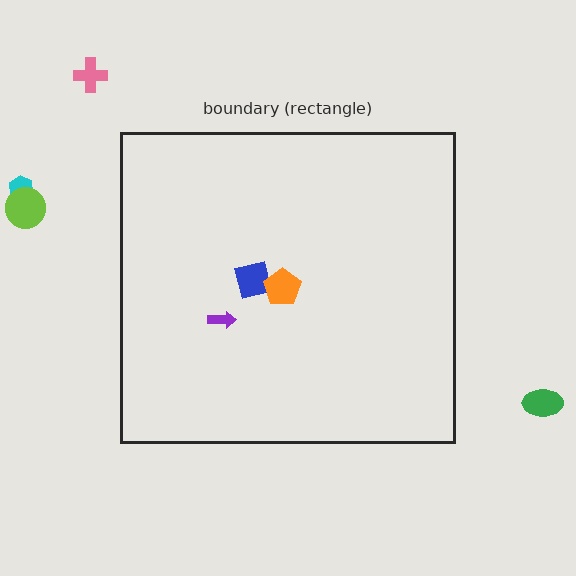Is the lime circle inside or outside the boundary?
Outside.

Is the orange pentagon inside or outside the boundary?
Inside.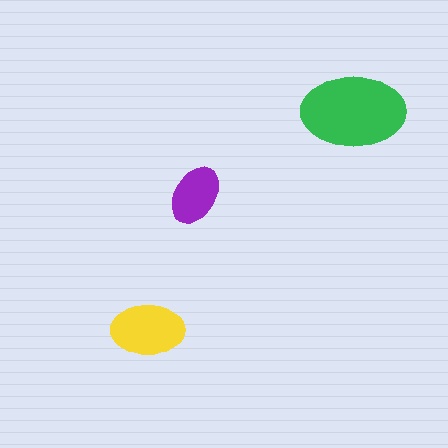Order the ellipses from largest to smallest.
the green one, the yellow one, the purple one.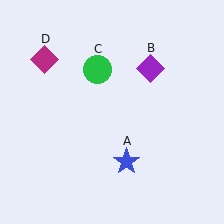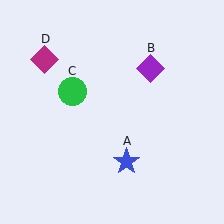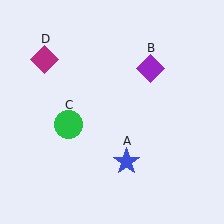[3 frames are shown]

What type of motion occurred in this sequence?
The green circle (object C) rotated counterclockwise around the center of the scene.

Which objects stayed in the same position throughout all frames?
Blue star (object A) and purple diamond (object B) and magenta diamond (object D) remained stationary.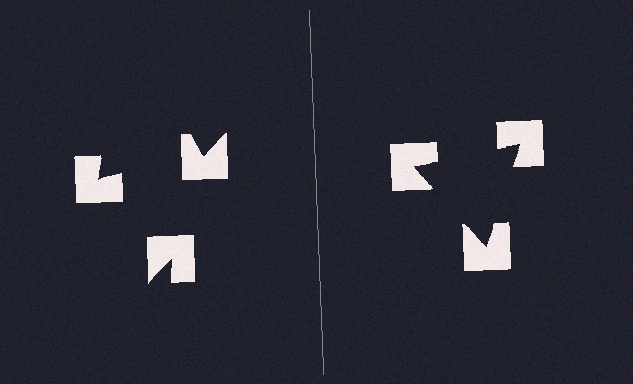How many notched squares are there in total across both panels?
6 — 3 on each side.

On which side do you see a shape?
An illusory triangle appears on the right side. On the left side the wedge cuts are rotated, so no coherent shape forms.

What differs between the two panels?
The notched squares are positioned identically on both sides; only the wedge orientations differ. On the right they align to a triangle; on the left they are misaligned.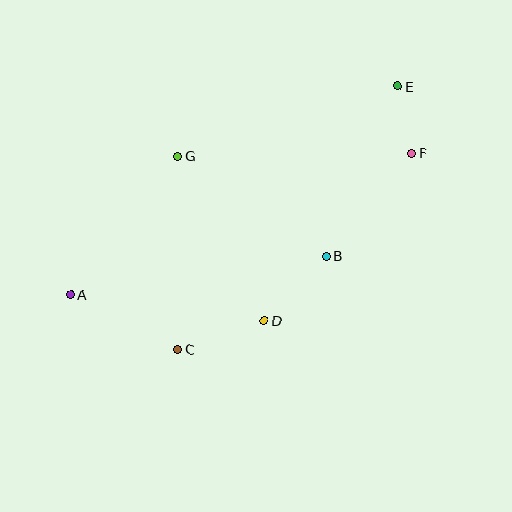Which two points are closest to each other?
Points E and F are closest to each other.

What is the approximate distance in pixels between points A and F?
The distance between A and F is approximately 369 pixels.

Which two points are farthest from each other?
Points A and E are farthest from each other.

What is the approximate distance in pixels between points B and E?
The distance between B and E is approximately 184 pixels.